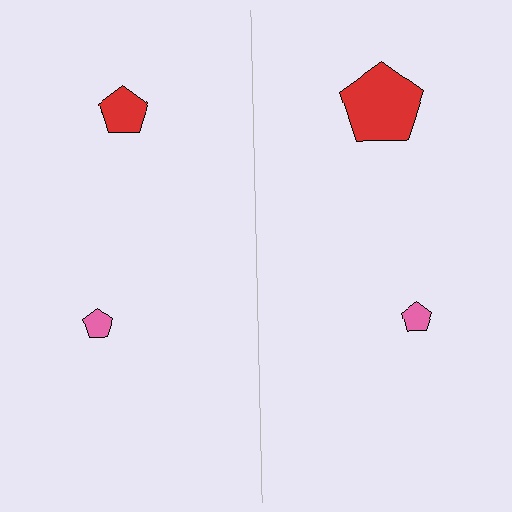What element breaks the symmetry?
The red pentagon on the right side has a different size than its mirror counterpart.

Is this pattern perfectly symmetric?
No, the pattern is not perfectly symmetric. The red pentagon on the right side has a different size than its mirror counterpart.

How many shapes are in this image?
There are 4 shapes in this image.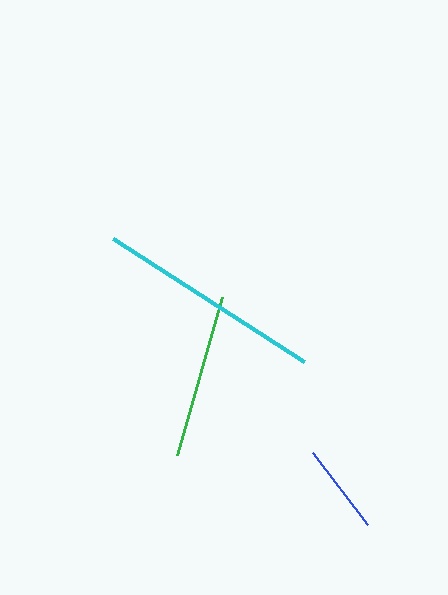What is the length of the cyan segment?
The cyan segment is approximately 228 pixels long.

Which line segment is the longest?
The cyan line is the longest at approximately 228 pixels.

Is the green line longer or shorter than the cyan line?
The cyan line is longer than the green line.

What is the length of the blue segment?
The blue segment is approximately 91 pixels long.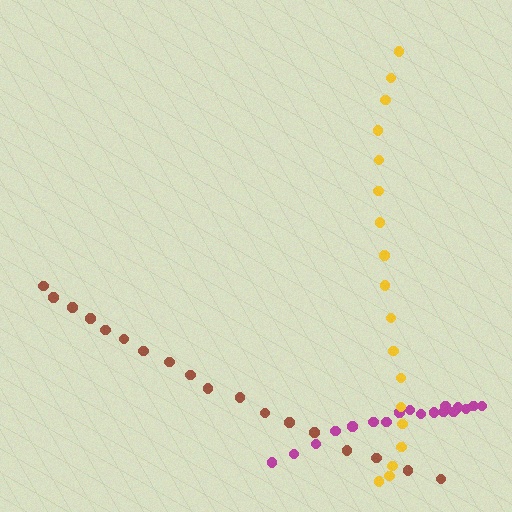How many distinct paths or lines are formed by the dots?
There are 3 distinct paths.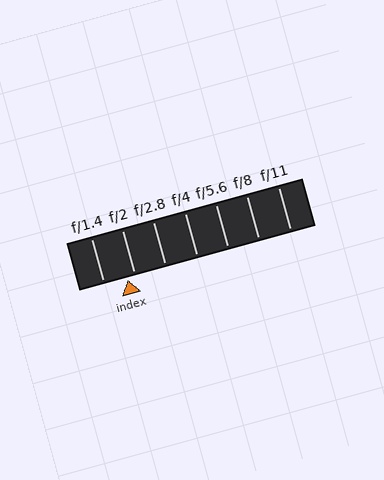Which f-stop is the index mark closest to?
The index mark is closest to f/2.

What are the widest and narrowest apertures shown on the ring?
The widest aperture shown is f/1.4 and the narrowest is f/11.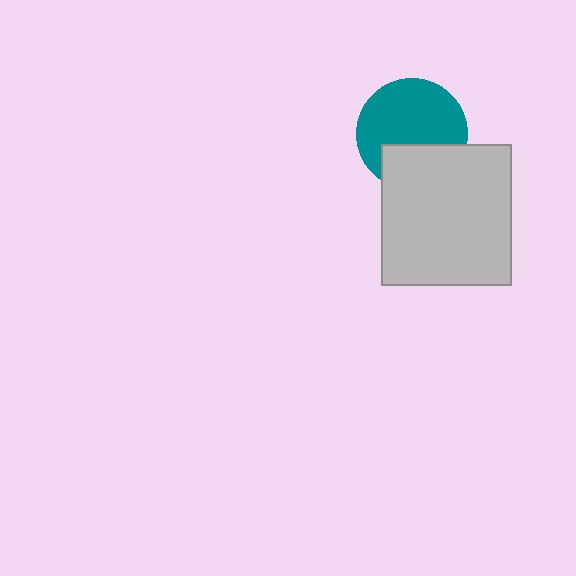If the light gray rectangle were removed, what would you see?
You would see the complete teal circle.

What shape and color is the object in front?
The object in front is a light gray rectangle.